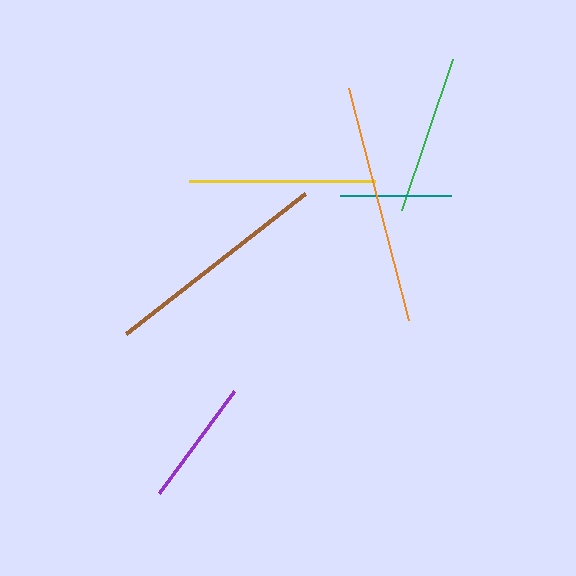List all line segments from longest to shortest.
From longest to shortest: orange, brown, yellow, green, purple, teal.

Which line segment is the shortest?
The teal line is the shortest at approximately 111 pixels.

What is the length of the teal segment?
The teal segment is approximately 111 pixels long.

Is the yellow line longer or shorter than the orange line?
The orange line is longer than the yellow line.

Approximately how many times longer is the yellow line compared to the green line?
The yellow line is approximately 1.2 times the length of the green line.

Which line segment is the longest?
The orange line is the longest at approximately 240 pixels.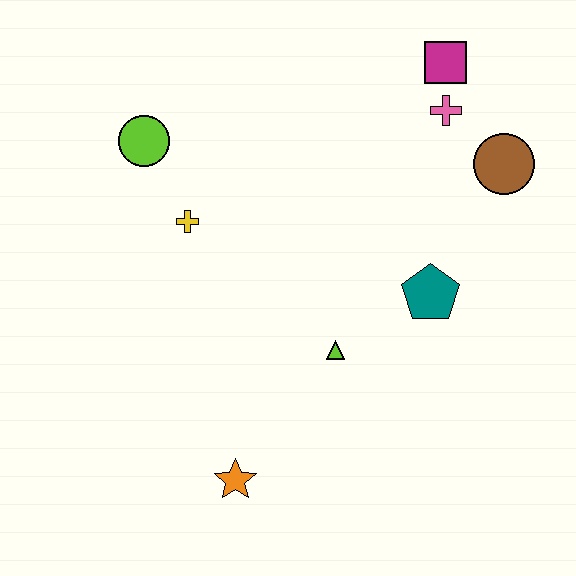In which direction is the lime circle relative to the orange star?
The lime circle is above the orange star.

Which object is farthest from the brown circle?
The orange star is farthest from the brown circle.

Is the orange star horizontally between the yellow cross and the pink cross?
Yes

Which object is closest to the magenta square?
The pink cross is closest to the magenta square.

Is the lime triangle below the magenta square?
Yes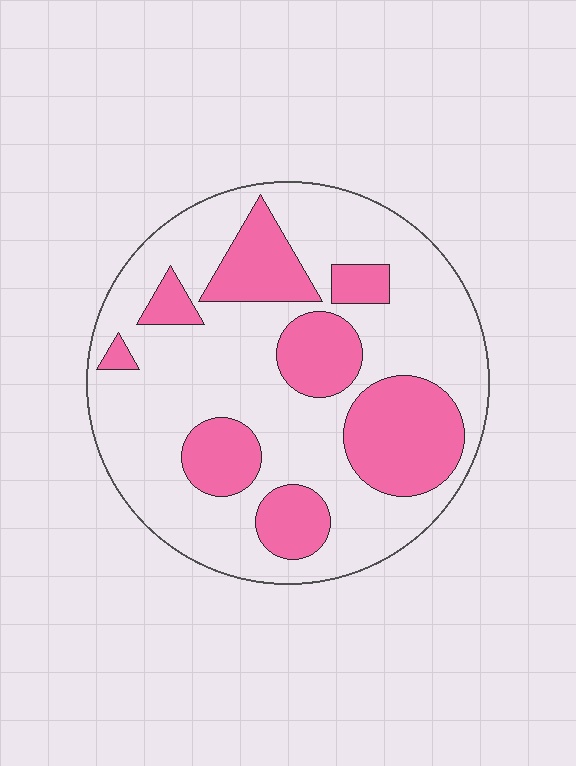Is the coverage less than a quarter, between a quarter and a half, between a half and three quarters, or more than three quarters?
Between a quarter and a half.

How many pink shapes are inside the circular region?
8.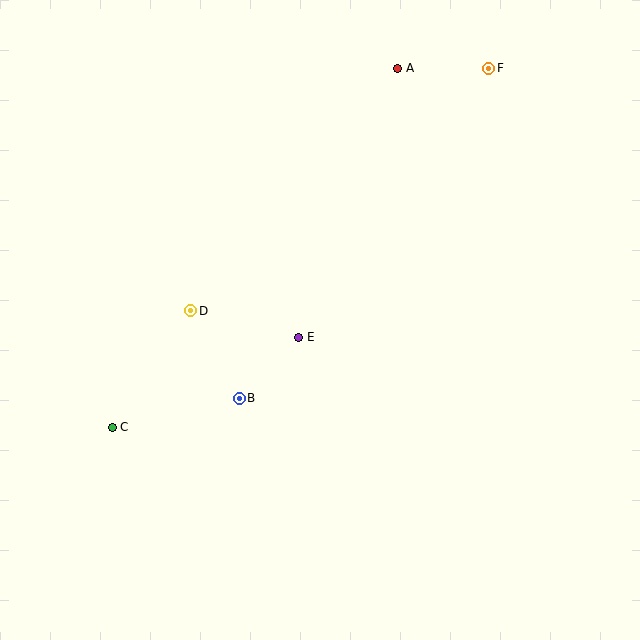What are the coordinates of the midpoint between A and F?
The midpoint between A and F is at (443, 68).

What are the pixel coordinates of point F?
Point F is at (489, 68).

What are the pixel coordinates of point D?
Point D is at (191, 311).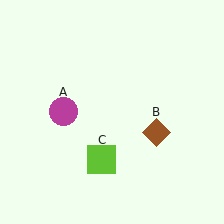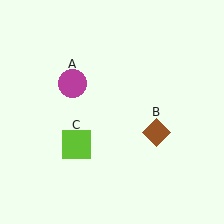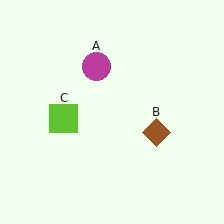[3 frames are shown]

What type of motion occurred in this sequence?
The magenta circle (object A), lime square (object C) rotated clockwise around the center of the scene.